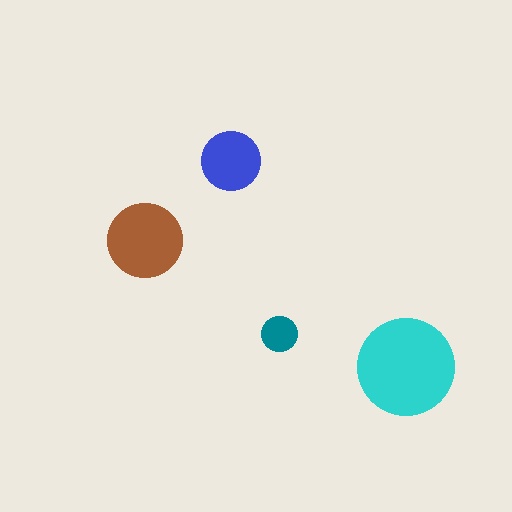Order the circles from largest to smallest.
the cyan one, the brown one, the blue one, the teal one.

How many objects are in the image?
There are 4 objects in the image.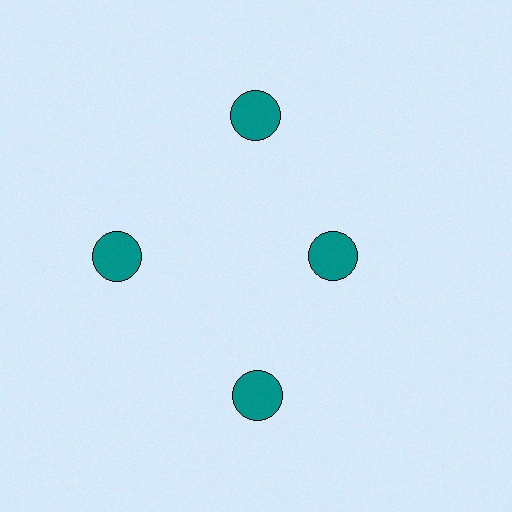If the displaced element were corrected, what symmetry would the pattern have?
It would have 4-fold rotational symmetry — the pattern would map onto itself every 90 degrees.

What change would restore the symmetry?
The symmetry would be restored by moving it outward, back onto the ring so that all 4 circles sit at equal angles and equal distance from the center.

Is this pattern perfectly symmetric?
No. The 4 teal circles are arranged in a ring, but one element near the 3 o'clock position is pulled inward toward the center, breaking the 4-fold rotational symmetry.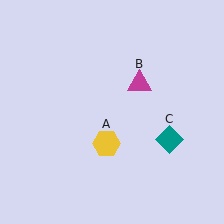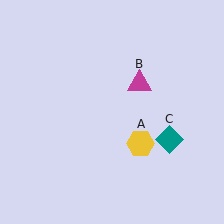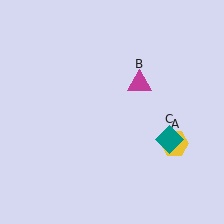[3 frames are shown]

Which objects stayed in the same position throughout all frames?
Magenta triangle (object B) and teal diamond (object C) remained stationary.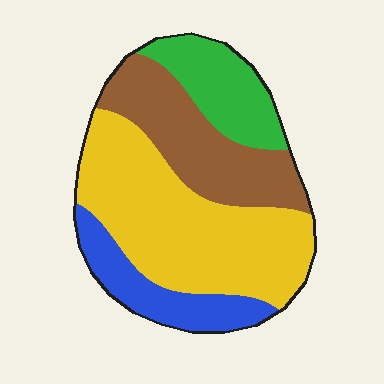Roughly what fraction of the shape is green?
Green takes up about one sixth (1/6) of the shape.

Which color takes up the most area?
Yellow, at roughly 45%.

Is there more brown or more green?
Brown.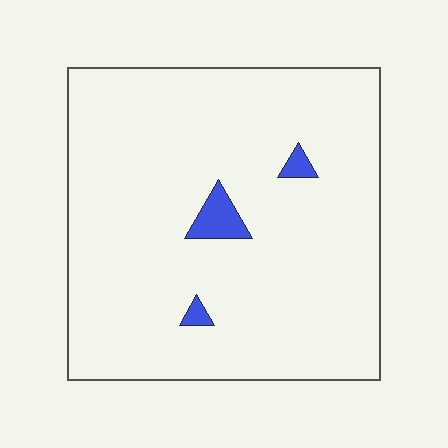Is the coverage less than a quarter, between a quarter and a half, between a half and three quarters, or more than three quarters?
Less than a quarter.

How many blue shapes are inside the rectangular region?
3.